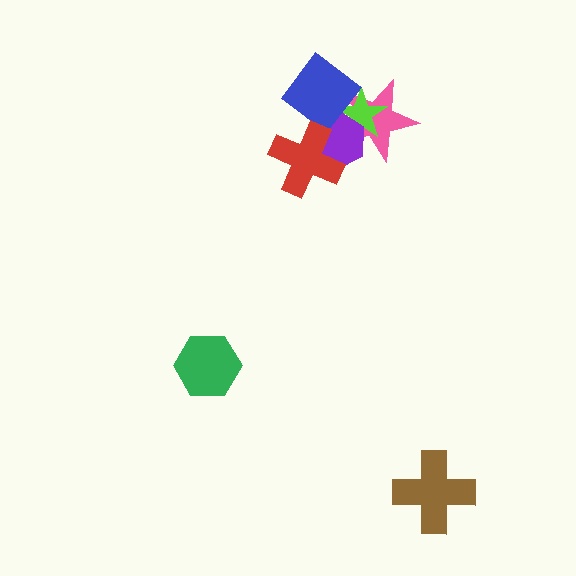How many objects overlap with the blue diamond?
4 objects overlap with the blue diamond.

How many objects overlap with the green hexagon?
0 objects overlap with the green hexagon.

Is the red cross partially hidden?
No, no other shape covers it.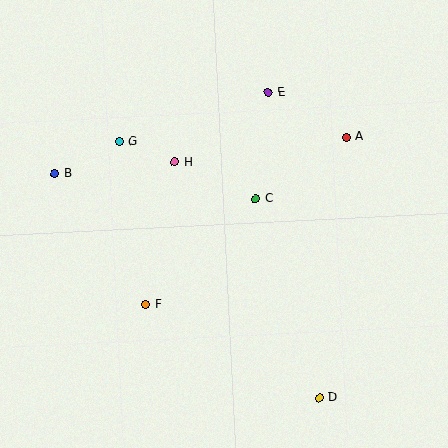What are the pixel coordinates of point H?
Point H is at (175, 162).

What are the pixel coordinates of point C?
Point C is at (256, 199).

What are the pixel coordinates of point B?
Point B is at (55, 174).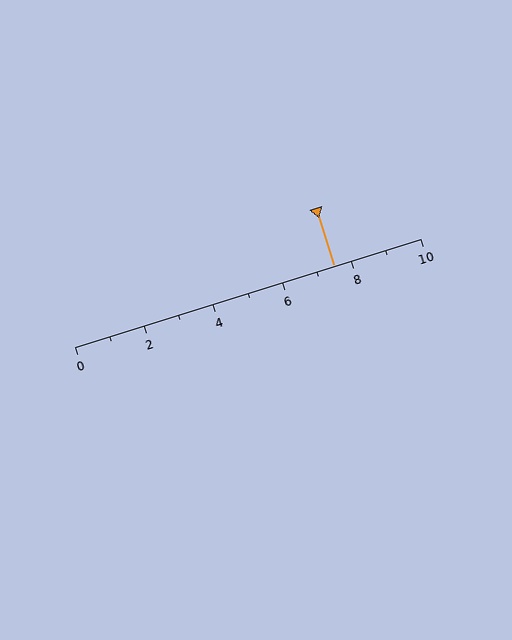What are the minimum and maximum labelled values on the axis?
The axis runs from 0 to 10.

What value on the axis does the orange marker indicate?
The marker indicates approximately 7.5.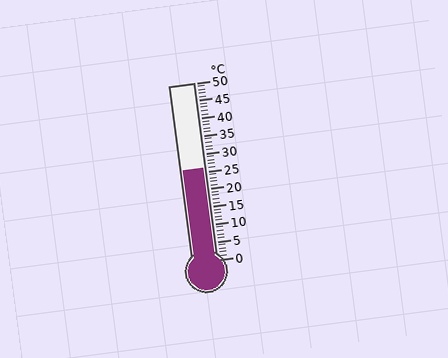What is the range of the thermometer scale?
The thermometer scale ranges from 0°C to 50°C.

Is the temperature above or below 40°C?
The temperature is below 40°C.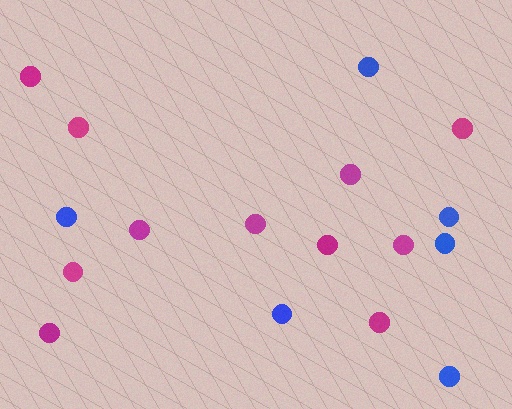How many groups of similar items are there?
There are 2 groups: one group of blue circles (6) and one group of magenta circles (11).